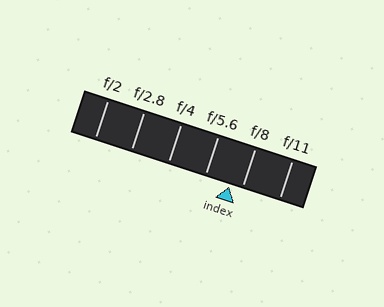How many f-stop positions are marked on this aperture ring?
There are 6 f-stop positions marked.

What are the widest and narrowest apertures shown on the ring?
The widest aperture shown is f/2 and the narrowest is f/11.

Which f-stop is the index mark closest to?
The index mark is closest to f/8.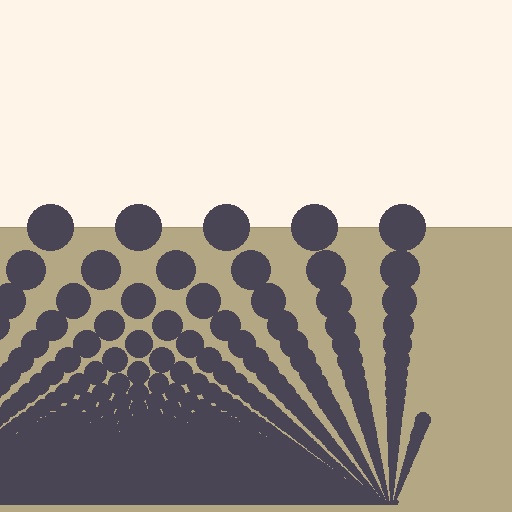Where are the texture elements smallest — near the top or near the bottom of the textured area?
Near the bottom.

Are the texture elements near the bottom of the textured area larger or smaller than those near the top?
Smaller. The gradient is inverted — elements near the bottom are smaller and denser.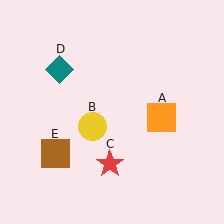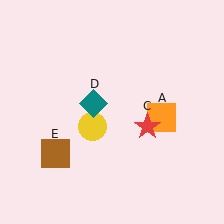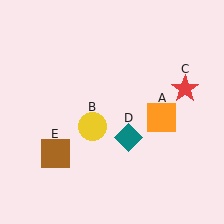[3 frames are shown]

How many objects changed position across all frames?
2 objects changed position: red star (object C), teal diamond (object D).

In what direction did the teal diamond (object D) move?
The teal diamond (object D) moved down and to the right.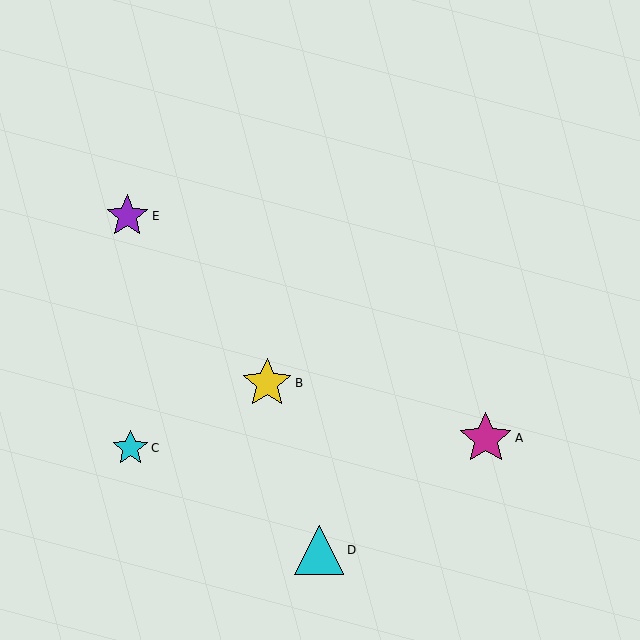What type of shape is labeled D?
Shape D is a cyan triangle.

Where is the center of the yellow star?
The center of the yellow star is at (267, 383).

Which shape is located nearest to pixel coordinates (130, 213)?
The purple star (labeled E) at (127, 216) is nearest to that location.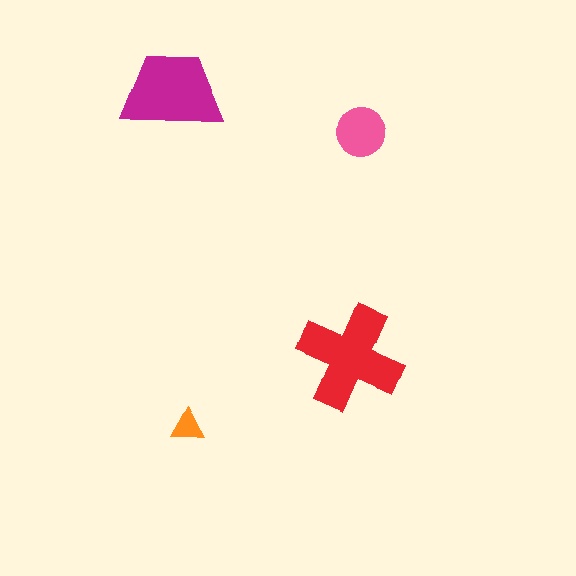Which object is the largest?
The red cross.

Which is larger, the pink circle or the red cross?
The red cross.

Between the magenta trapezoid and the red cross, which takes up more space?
The red cross.